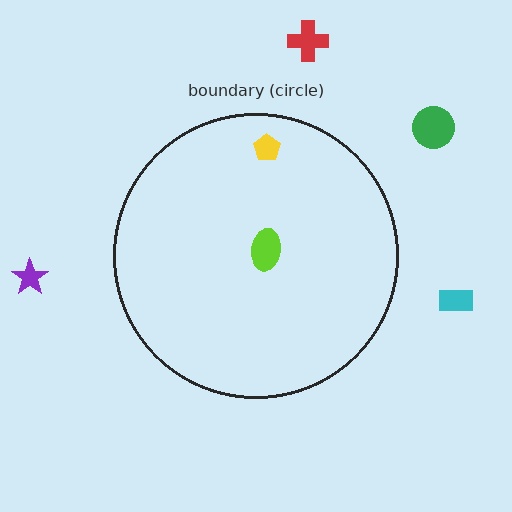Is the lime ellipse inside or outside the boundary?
Inside.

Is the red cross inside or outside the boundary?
Outside.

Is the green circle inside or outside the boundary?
Outside.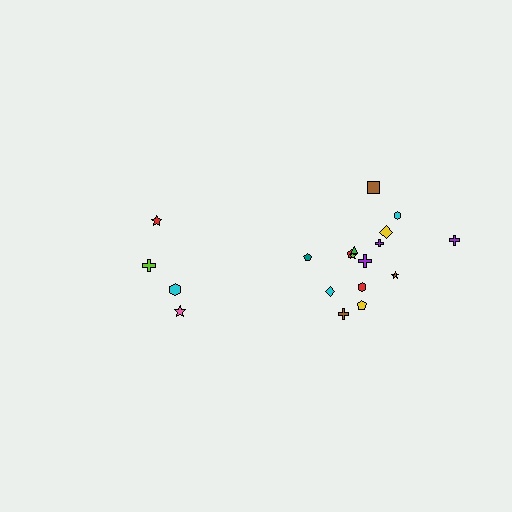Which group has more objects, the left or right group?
The right group.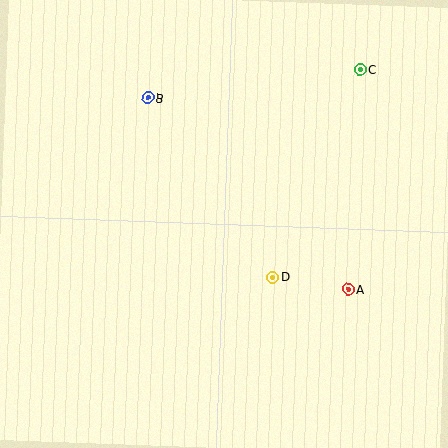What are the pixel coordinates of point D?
Point D is at (273, 277).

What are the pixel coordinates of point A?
Point A is at (348, 289).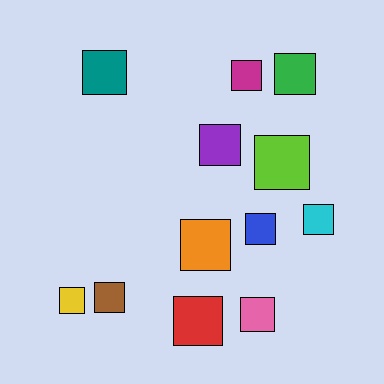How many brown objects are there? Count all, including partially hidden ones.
There is 1 brown object.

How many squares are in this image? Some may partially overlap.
There are 12 squares.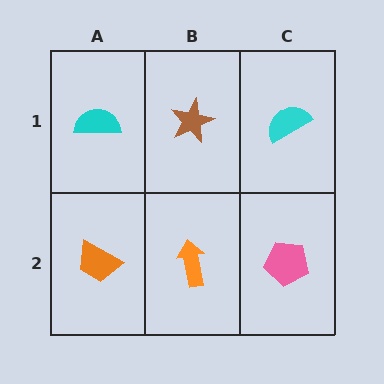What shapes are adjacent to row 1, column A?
An orange trapezoid (row 2, column A), a brown star (row 1, column B).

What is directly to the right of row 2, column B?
A pink pentagon.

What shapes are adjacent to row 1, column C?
A pink pentagon (row 2, column C), a brown star (row 1, column B).